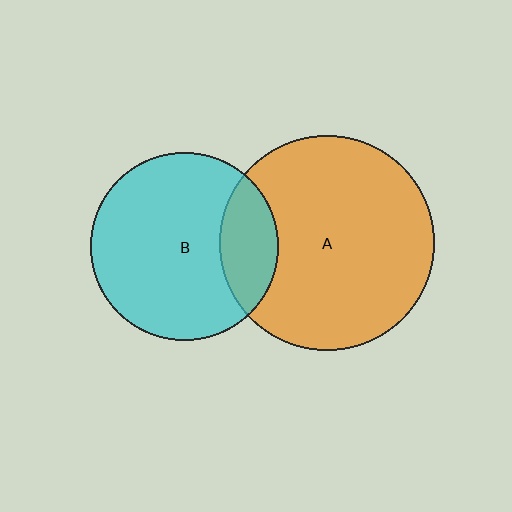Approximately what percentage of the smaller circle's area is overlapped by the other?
Approximately 20%.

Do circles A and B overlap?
Yes.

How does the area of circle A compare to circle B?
Approximately 1.3 times.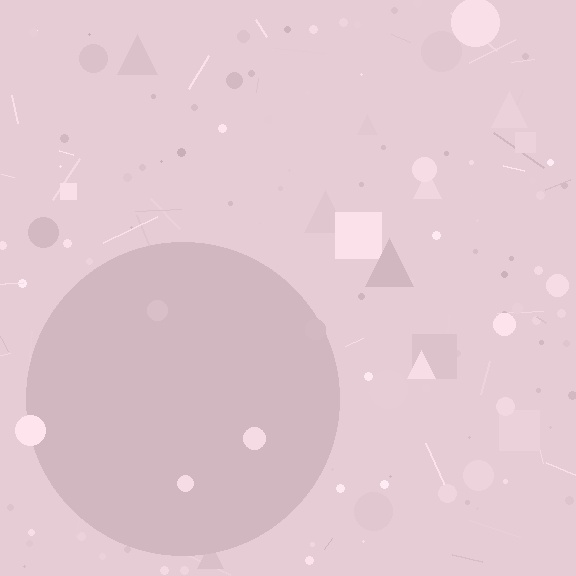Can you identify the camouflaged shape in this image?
The camouflaged shape is a circle.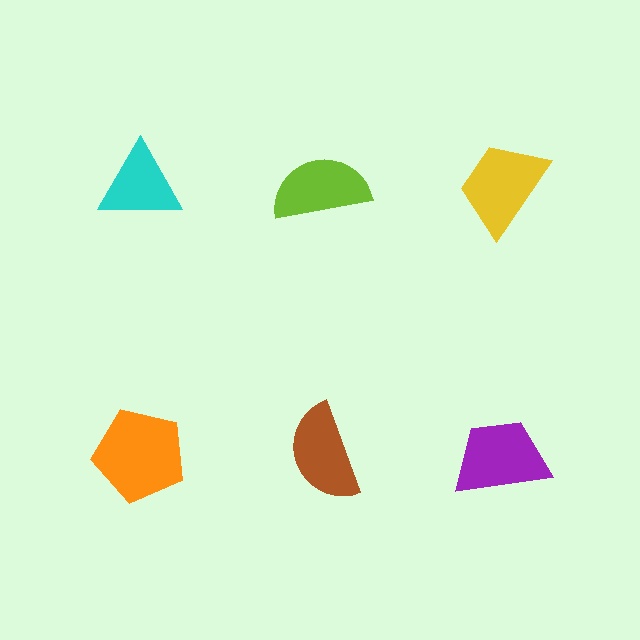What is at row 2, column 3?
A purple trapezoid.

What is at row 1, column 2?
A lime semicircle.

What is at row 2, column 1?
An orange pentagon.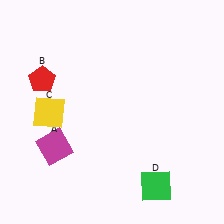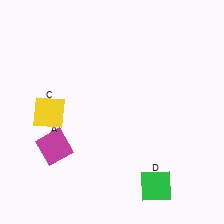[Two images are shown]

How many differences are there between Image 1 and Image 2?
There is 1 difference between the two images.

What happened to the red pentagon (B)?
The red pentagon (B) was removed in Image 2. It was in the top-left area of Image 1.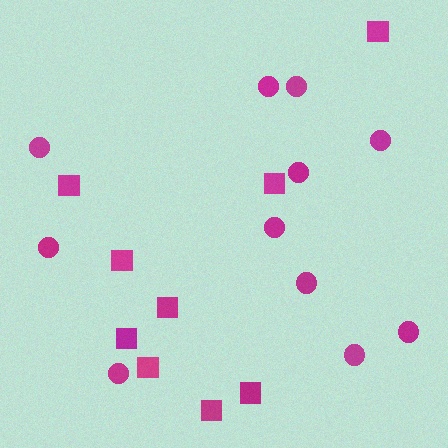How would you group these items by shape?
There are 2 groups: one group of circles (11) and one group of squares (9).